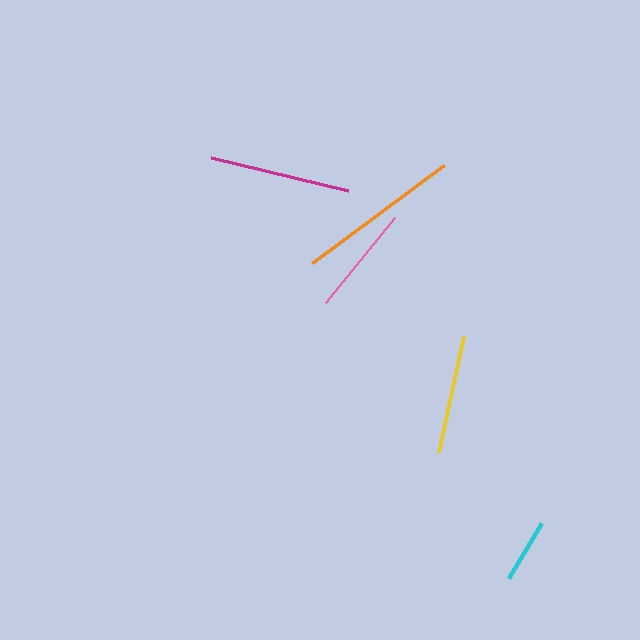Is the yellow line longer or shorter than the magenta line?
The magenta line is longer than the yellow line.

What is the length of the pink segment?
The pink segment is approximately 110 pixels long.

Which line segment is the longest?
The orange line is the longest at approximately 164 pixels.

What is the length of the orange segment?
The orange segment is approximately 164 pixels long.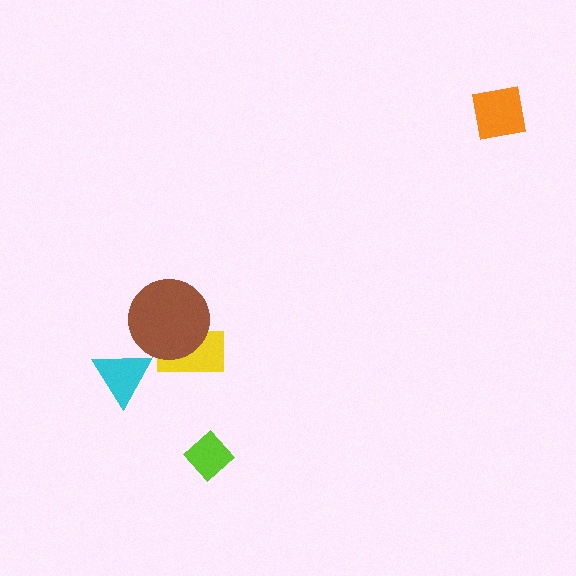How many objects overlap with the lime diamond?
0 objects overlap with the lime diamond.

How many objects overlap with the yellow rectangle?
1 object overlaps with the yellow rectangle.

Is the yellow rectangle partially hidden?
Yes, it is partially covered by another shape.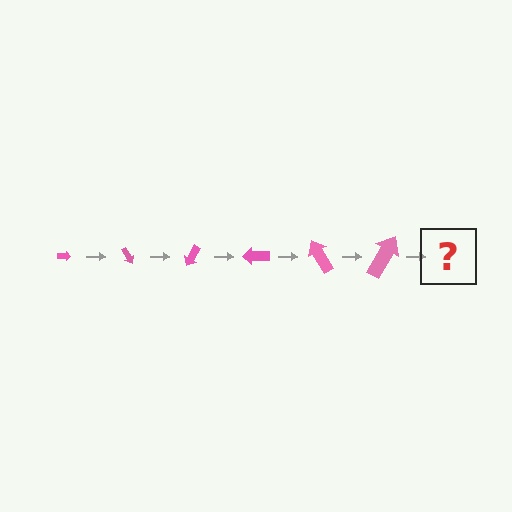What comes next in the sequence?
The next element should be an arrow, larger than the previous one and rotated 360 degrees from the start.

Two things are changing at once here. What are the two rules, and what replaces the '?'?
The two rules are that the arrow grows larger each step and it rotates 60 degrees each step. The '?' should be an arrow, larger than the previous one and rotated 360 degrees from the start.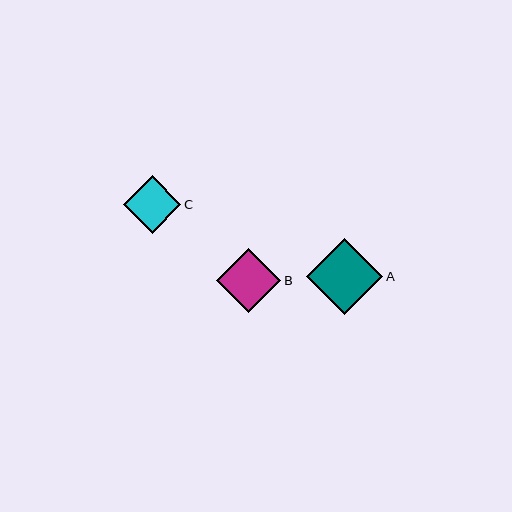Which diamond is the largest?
Diamond A is the largest with a size of approximately 77 pixels.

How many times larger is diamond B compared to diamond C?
Diamond B is approximately 1.1 times the size of diamond C.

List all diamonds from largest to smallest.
From largest to smallest: A, B, C.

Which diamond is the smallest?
Diamond C is the smallest with a size of approximately 58 pixels.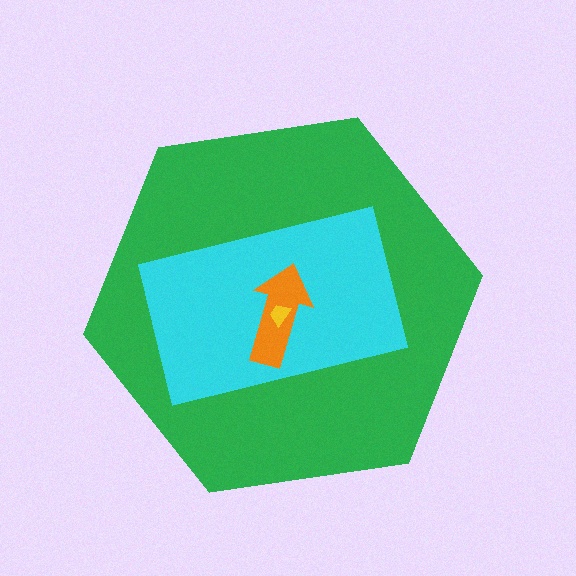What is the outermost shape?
The green hexagon.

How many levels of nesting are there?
4.